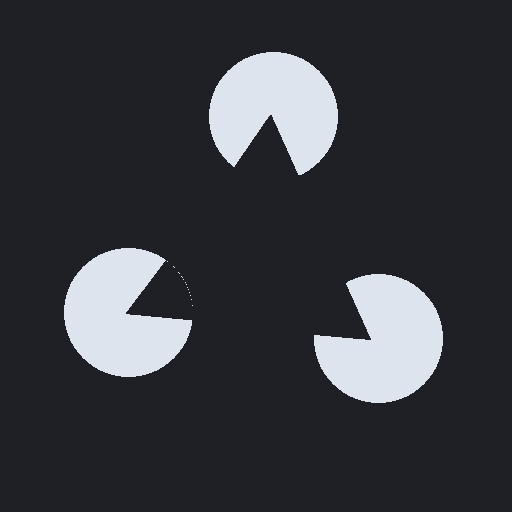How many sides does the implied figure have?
3 sides.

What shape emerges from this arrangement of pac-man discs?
An illusory triangle — its edges are inferred from the aligned wedge cuts in the pac-man discs, not physically drawn.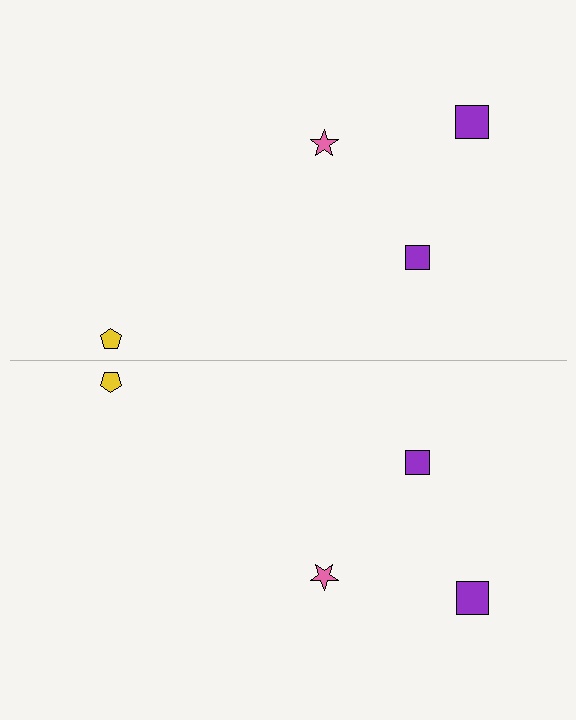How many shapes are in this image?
There are 8 shapes in this image.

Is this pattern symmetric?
Yes, this pattern has bilateral (reflection) symmetry.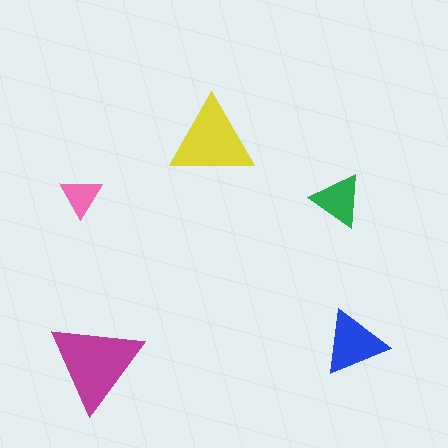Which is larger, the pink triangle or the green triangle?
The green one.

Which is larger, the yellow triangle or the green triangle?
The yellow one.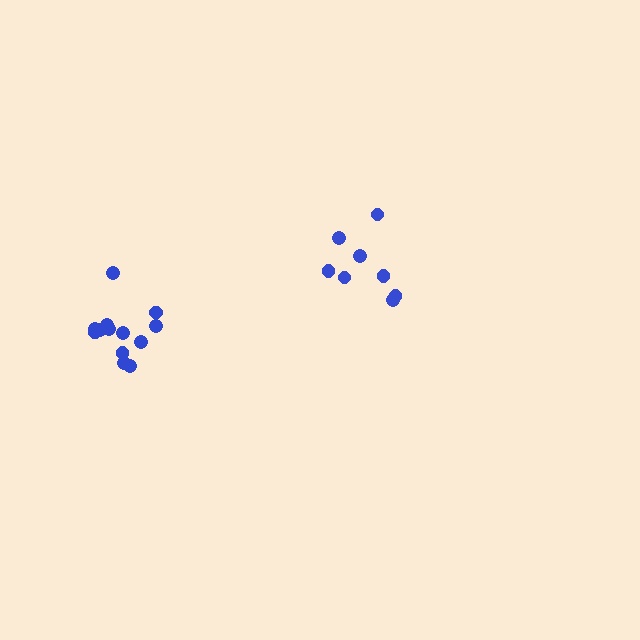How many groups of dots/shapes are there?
There are 2 groups.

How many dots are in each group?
Group 1: 13 dots, Group 2: 8 dots (21 total).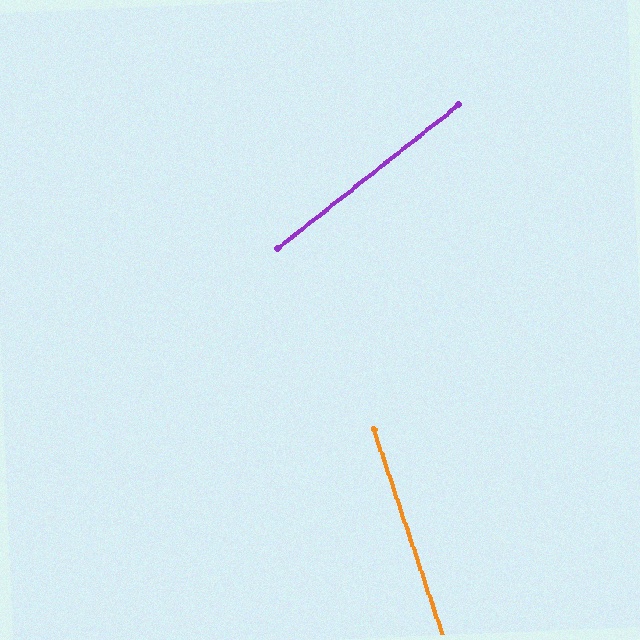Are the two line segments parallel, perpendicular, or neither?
Neither parallel nor perpendicular — they differ by about 70°.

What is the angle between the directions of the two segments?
Approximately 70 degrees.